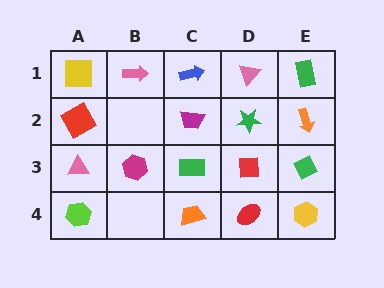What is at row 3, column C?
A green rectangle.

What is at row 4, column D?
A red ellipse.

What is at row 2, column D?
A green star.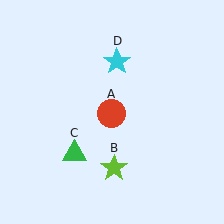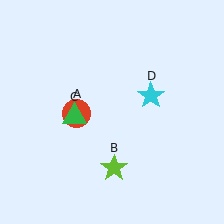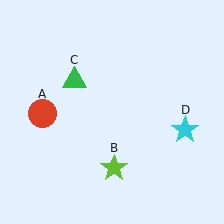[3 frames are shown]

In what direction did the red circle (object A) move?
The red circle (object A) moved left.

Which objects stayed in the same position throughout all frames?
Lime star (object B) remained stationary.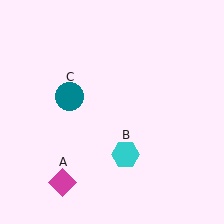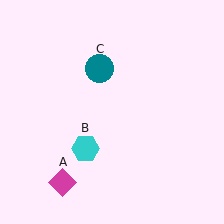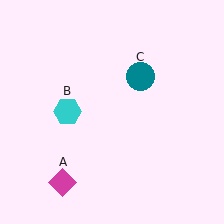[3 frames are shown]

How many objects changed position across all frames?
2 objects changed position: cyan hexagon (object B), teal circle (object C).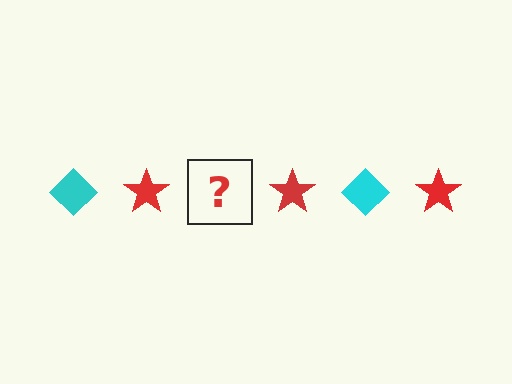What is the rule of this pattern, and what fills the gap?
The rule is that the pattern alternates between cyan diamond and red star. The gap should be filled with a cyan diamond.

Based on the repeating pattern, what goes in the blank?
The blank should be a cyan diamond.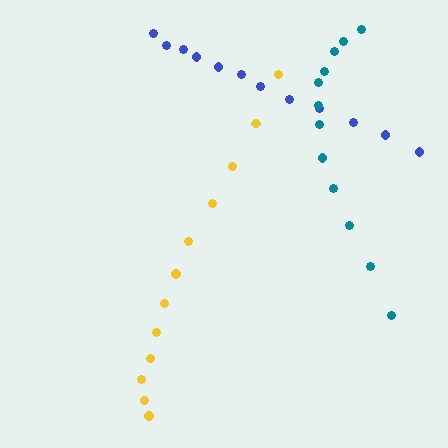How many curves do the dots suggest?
There are 3 distinct paths.